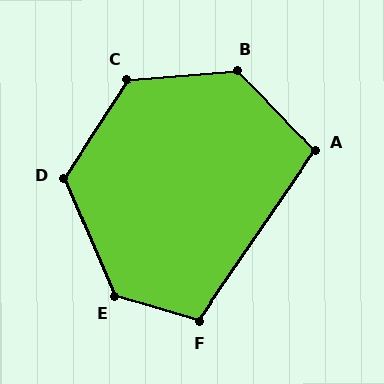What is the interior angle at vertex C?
Approximately 128 degrees (obtuse).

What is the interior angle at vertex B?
Approximately 129 degrees (obtuse).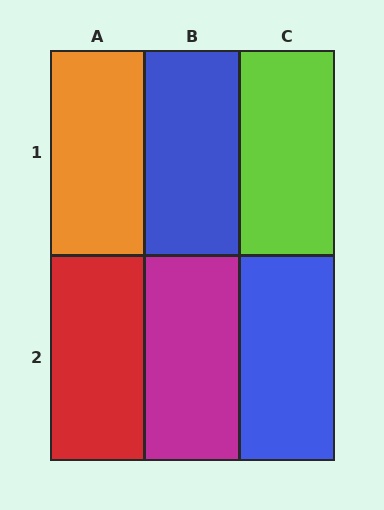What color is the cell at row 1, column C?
Lime.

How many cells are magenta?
1 cell is magenta.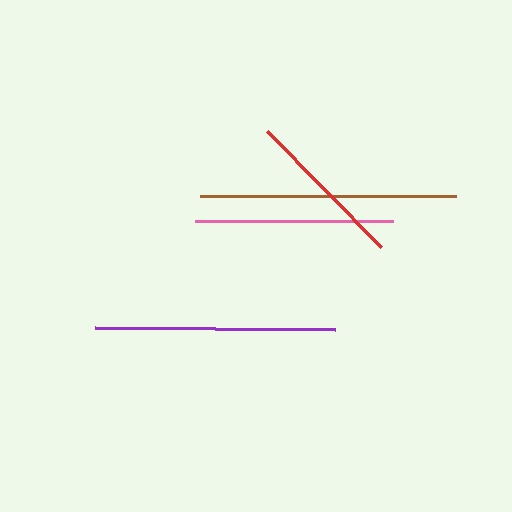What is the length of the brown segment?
The brown segment is approximately 256 pixels long.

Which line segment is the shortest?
The red line is the shortest at approximately 162 pixels.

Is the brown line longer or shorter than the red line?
The brown line is longer than the red line.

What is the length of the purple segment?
The purple segment is approximately 240 pixels long.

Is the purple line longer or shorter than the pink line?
The purple line is longer than the pink line.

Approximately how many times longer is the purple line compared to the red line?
The purple line is approximately 1.5 times the length of the red line.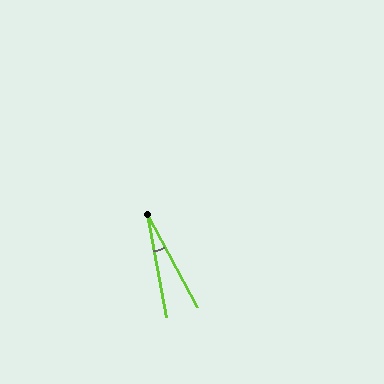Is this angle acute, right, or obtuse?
It is acute.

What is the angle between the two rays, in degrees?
Approximately 18 degrees.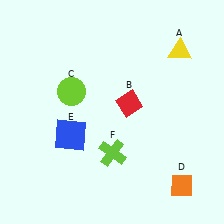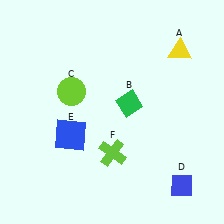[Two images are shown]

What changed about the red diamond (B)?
In Image 1, B is red. In Image 2, it changed to green.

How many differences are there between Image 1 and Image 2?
There are 2 differences between the two images.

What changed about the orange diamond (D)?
In Image 1, D is orange. In Image 2, it changed to blue.